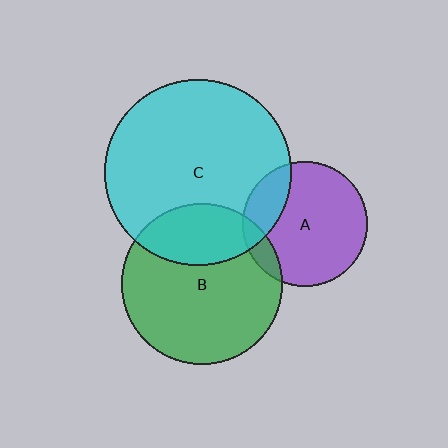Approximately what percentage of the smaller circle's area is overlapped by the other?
Approximately 30%.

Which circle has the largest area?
Circle C (cyan).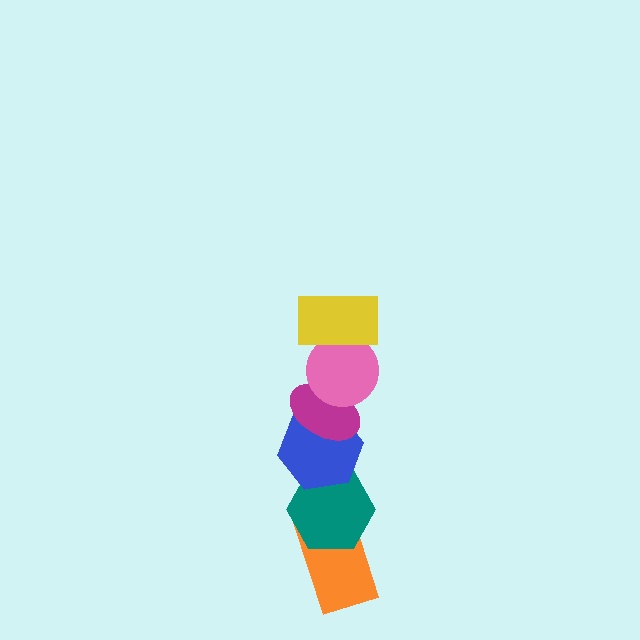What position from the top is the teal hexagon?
The teal hexagon is 5th from the top.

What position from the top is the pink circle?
The pink circle is 2nd from the top.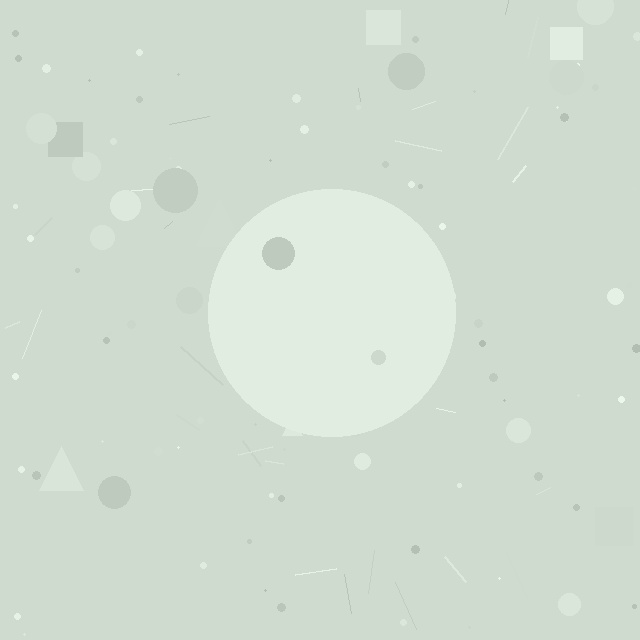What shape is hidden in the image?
A circle is hidden in the image.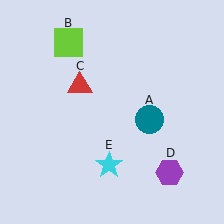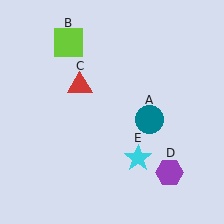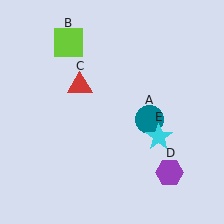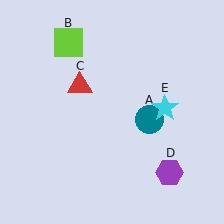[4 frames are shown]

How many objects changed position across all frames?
1 object changed position: cyan star (object E).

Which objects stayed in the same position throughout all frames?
Teal circle (object A) and lime square (object B) and red triangle (object C) and purple hexagon (object D) remained stationary.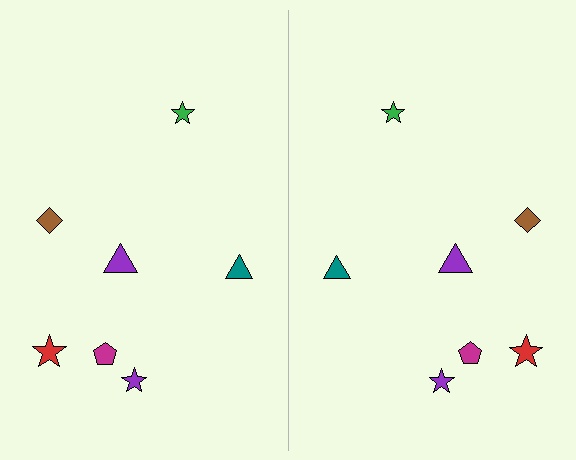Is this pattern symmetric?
Yes, this pattern has bilateral (reflection) symmetry.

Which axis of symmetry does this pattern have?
The pattern has a vertical axis of symmetry running through the center of the image.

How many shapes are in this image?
There are 14 shapes in this image.